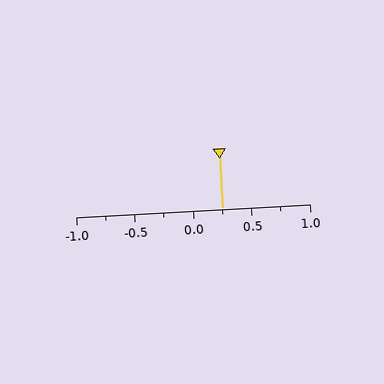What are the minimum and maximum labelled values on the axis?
The axis runs from -1.0 to 1.0.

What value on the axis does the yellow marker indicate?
The marker indicates approximately 0.25.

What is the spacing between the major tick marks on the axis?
The major ticks are spaced 0.5 apart.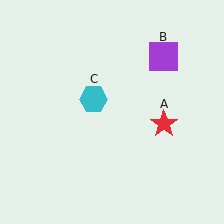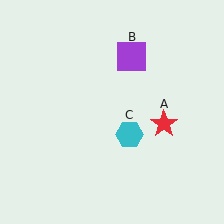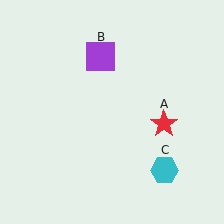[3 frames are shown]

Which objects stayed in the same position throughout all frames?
Red star (object A) remained stationary.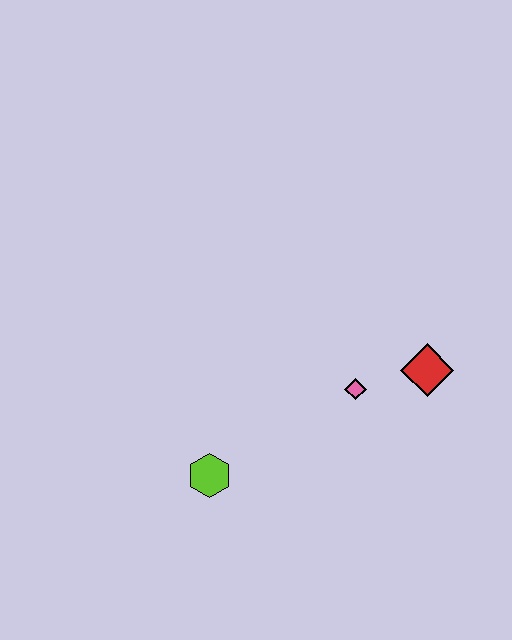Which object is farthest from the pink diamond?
The lime hexagon is farthest from the pink diamond.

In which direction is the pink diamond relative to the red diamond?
The pink diamond is to the left of the red diamond.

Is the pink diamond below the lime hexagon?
No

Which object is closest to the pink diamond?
The red diamond is closest to the pink diamond.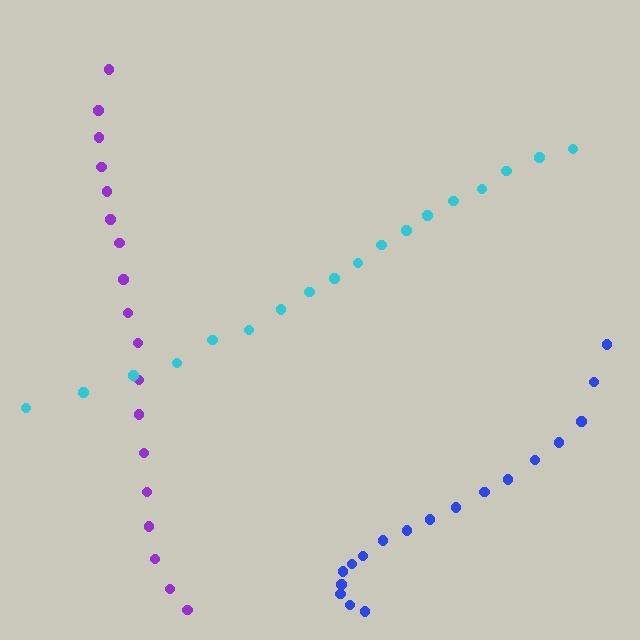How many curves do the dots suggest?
There are 3 distinct paths.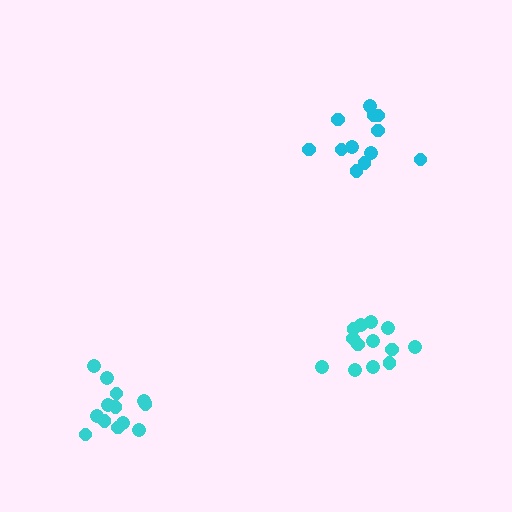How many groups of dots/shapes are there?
There are 3 groups.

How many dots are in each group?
Group 1: 13 dots, Group 2: 12 dots, Group 3: 13 dots (38 total).